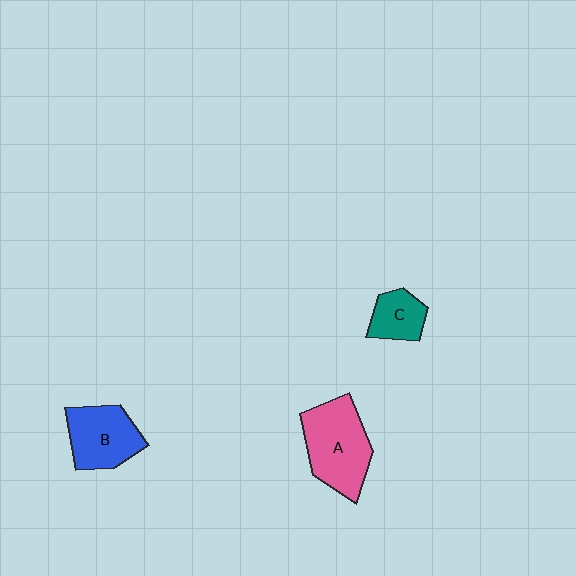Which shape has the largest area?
Shape A (pink).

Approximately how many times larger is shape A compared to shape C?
Approximately 2.1 times.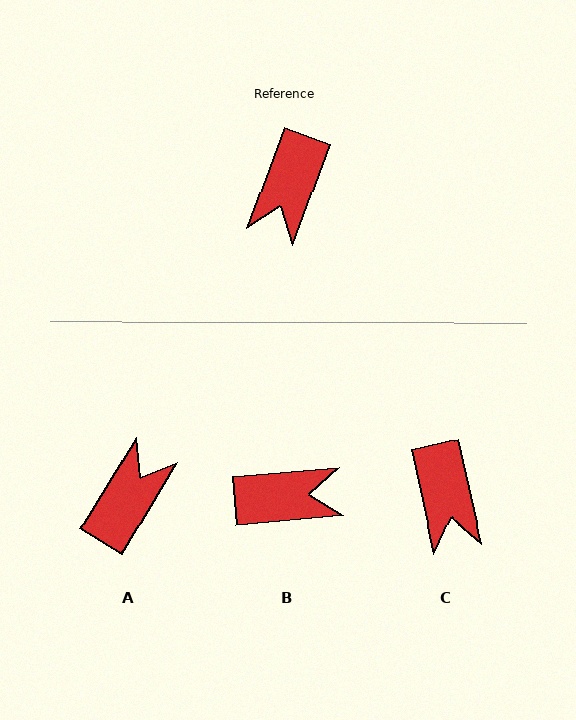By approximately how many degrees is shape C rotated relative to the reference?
Approximately 33 degrees counter-clockwise.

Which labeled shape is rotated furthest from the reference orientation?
A, about 169 degrees away.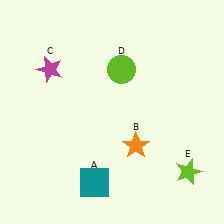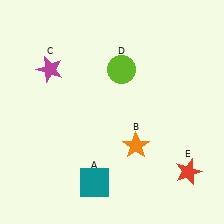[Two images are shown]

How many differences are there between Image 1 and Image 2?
There is 1 difference between the two images.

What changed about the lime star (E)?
In Image 1, E is lime. In Image 2, it changed to red.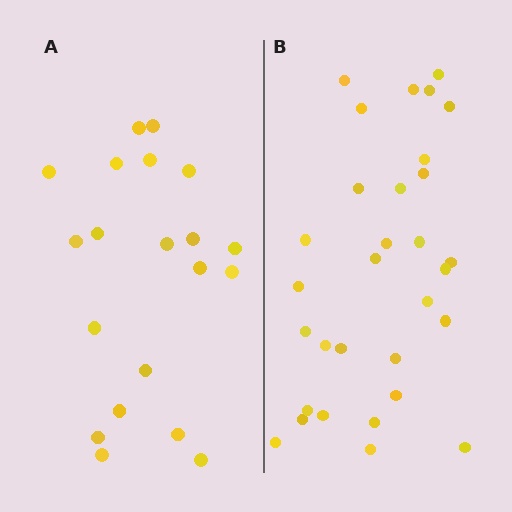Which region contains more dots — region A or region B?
Region B (the right region) has more dots.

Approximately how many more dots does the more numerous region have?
Region B has roughly 12 or so more dots than region A.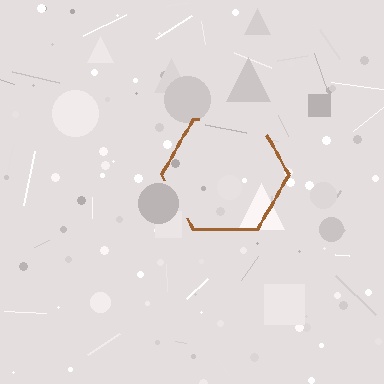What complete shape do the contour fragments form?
The contour fragments form a hexagon.